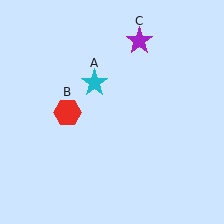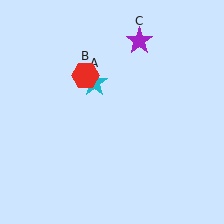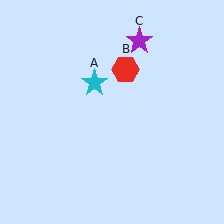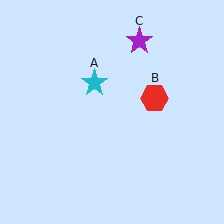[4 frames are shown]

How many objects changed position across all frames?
1 object changed position: red hexagon (object B).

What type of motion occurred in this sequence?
The red hexagon (object B) rotated clockwise around the center of the scene.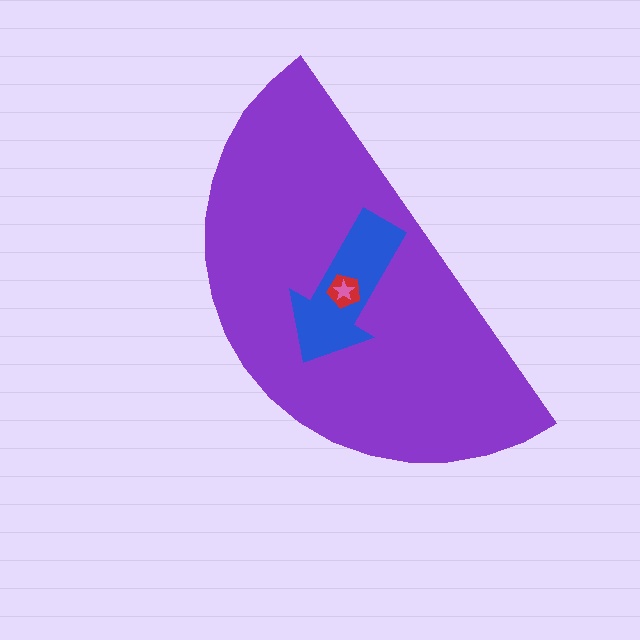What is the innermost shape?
The pink star.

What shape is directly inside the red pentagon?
The pink star.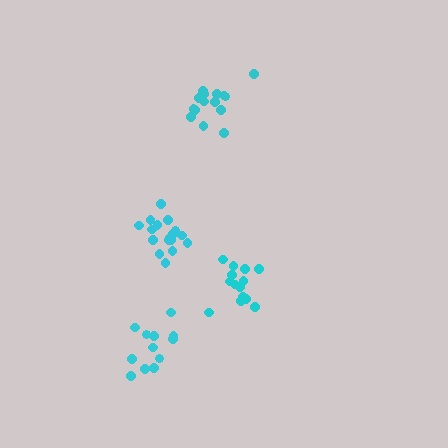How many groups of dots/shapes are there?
There are 4 groups.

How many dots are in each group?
Group 1: 17 dots, Group 2: 14 dots, Group 3: 15 dots, Group 4: 13 dots (59 total).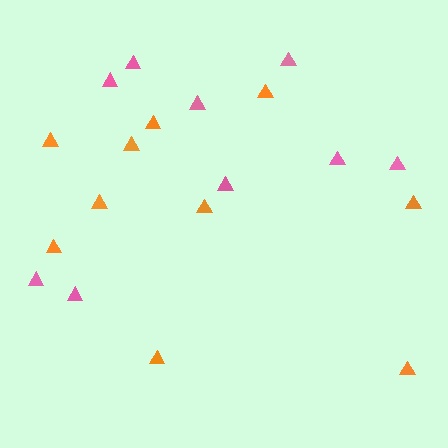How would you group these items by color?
There are 2 groups: one group of orange triangles (10) and one group of pink triangles (9).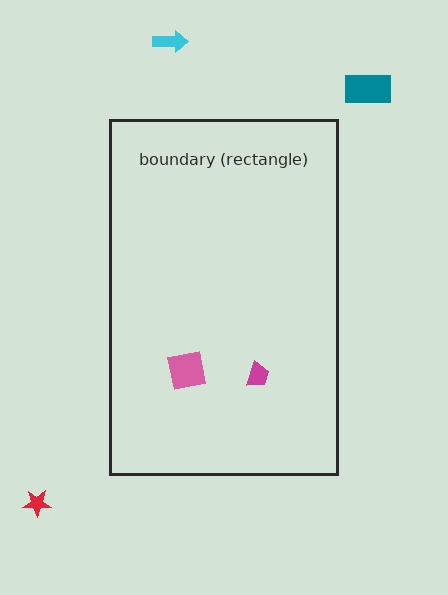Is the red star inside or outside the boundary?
Outside.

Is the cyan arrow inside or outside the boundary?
Outside.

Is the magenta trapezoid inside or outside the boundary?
Inside.